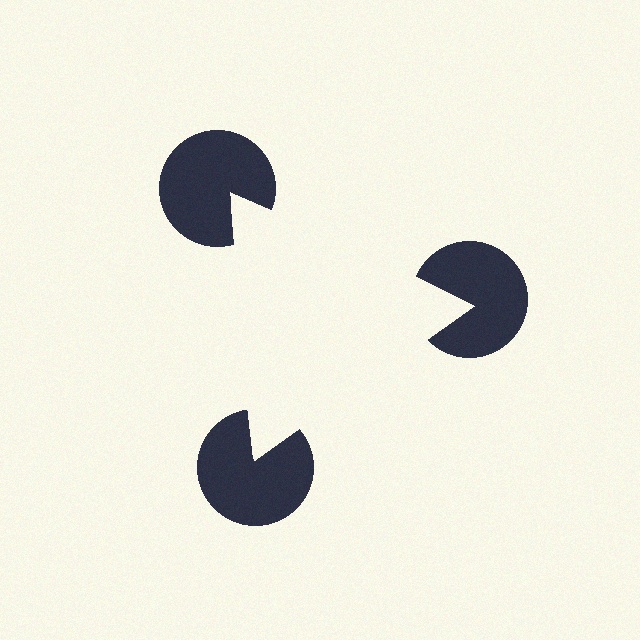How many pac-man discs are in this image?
There are 3 — one at each vertex of the illusory triangle.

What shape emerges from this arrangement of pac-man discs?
An illusory triangle — its edges are inferred from the aligned wedge cuts in the pac-man discs, not physically drawn.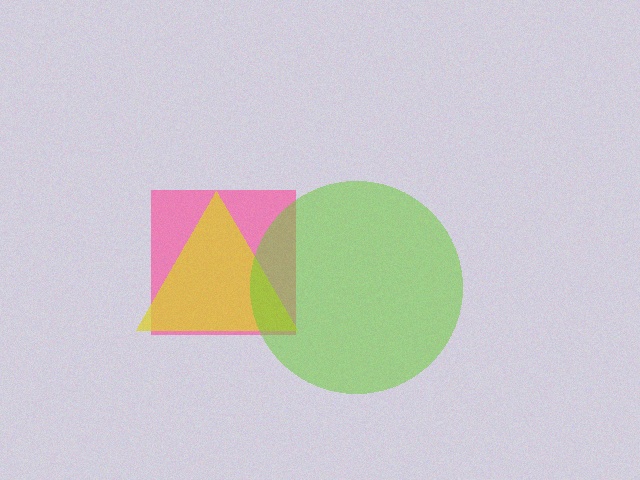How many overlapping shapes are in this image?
There are 3 overlapping shapes in the image.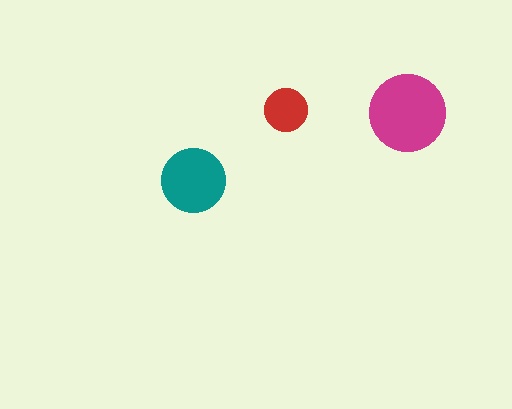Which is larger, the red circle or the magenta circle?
The magenta one.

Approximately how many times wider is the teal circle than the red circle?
About 1.5 times wider.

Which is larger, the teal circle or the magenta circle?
The magenta one.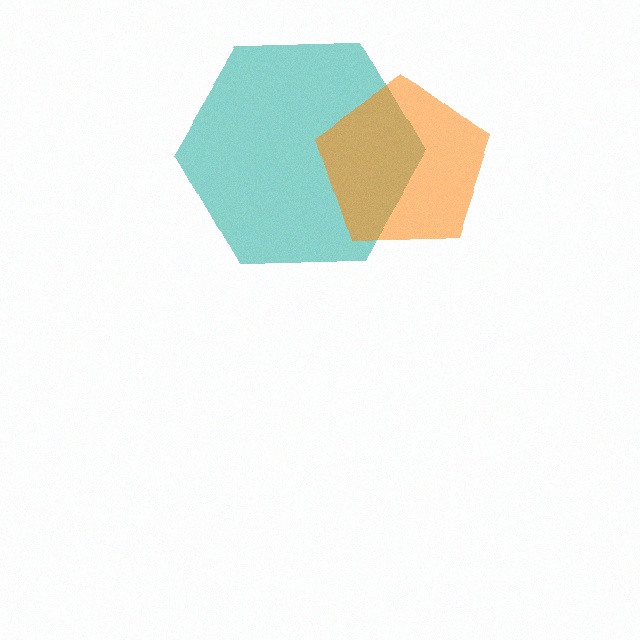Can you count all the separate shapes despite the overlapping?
Yes, there are 2 separate shapes.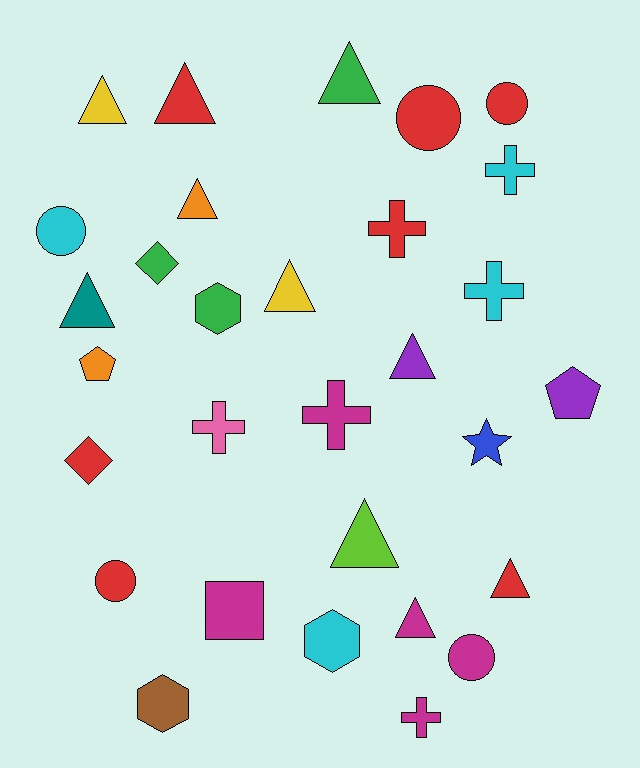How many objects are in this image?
There are 30 objects.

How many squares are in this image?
There is 1 square.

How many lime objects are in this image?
There is 1 lime object.